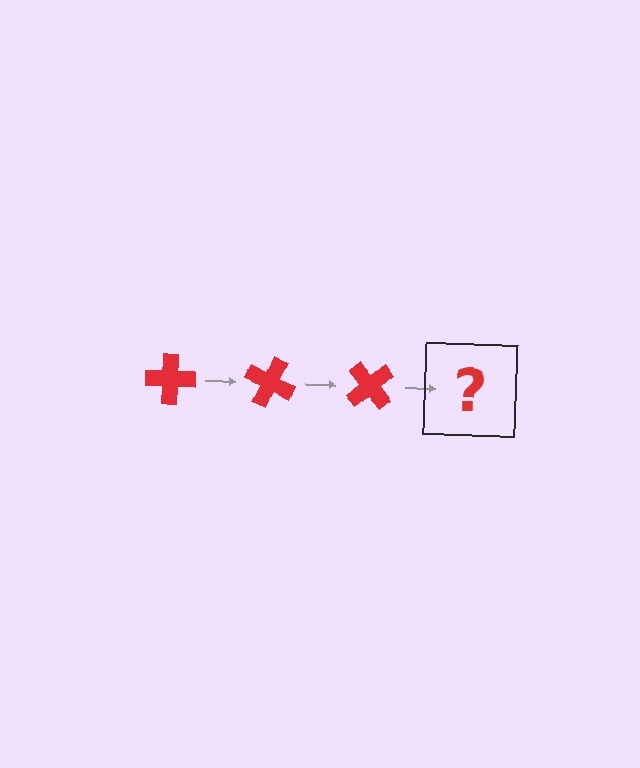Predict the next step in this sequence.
The next step is a red cross rotated 75 degrees.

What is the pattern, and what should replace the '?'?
The pattern is that the cross rotates 25 degrees each step. The '?' should be a red cross rotated 75 degrees.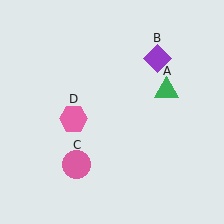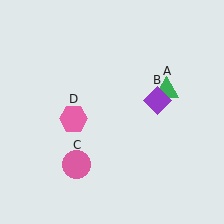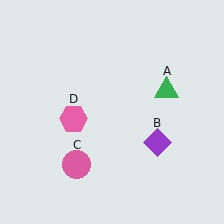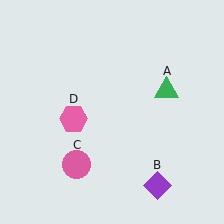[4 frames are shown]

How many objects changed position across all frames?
1 object changed position: purple diamond (object B).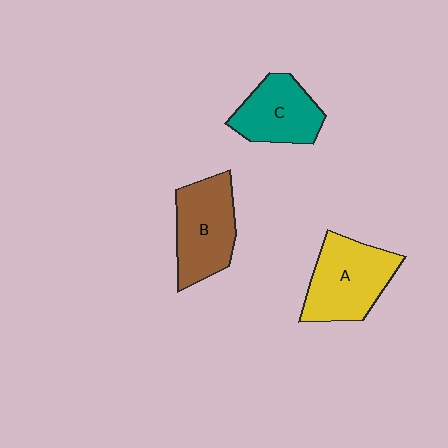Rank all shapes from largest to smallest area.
From largest to smallest: A (yellow), B (brown), C (teal).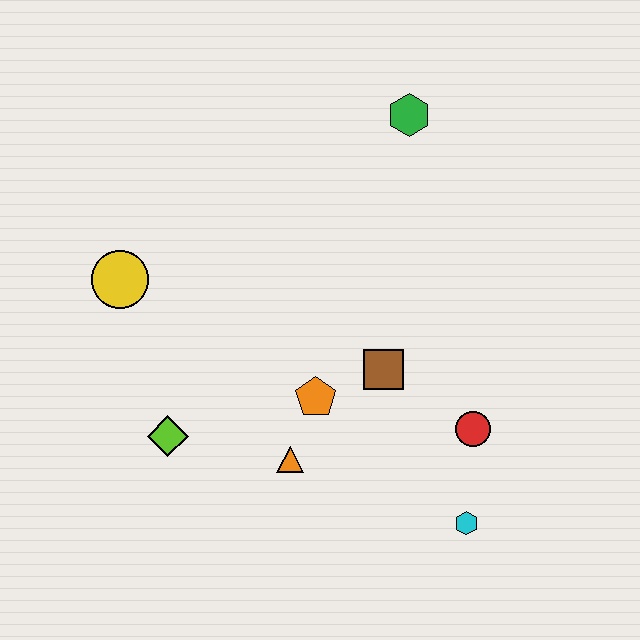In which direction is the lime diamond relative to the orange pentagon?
The lime diamond is to the left of the orange pentagon.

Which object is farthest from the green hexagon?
The cyan hexagon is farthest from the green hexagon.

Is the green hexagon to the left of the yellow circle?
No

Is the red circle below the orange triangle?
No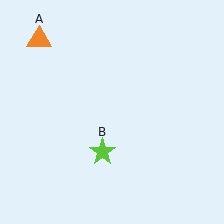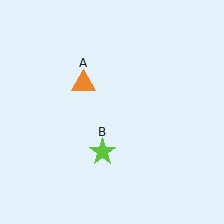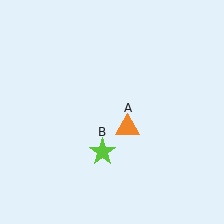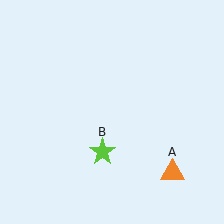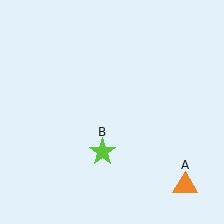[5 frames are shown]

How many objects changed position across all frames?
1 object changed position: orange triangle (object A).